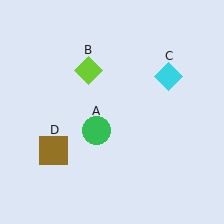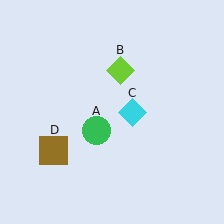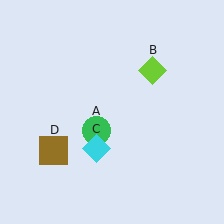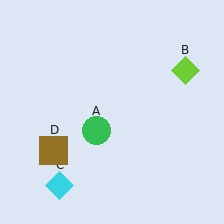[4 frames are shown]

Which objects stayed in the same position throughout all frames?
Green circle (object A) and brown square (object D) remained stationary.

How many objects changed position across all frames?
2 objects changed position: lime diamond (object B), cyan diamond (object C).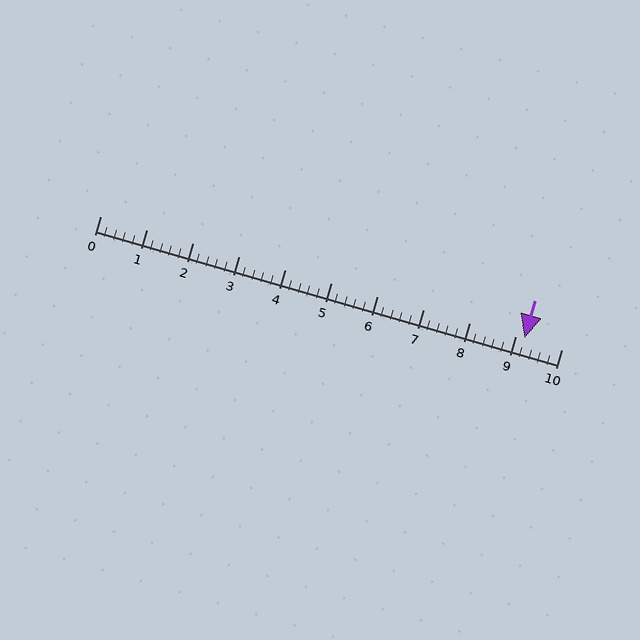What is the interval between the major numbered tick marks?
The major tick marks are spaced 1 units apart.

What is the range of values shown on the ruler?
The ruler shows values from 0 to 10.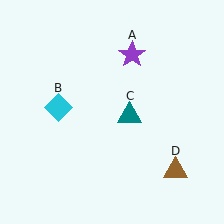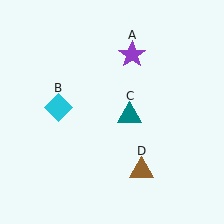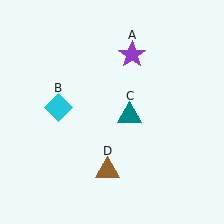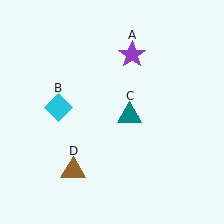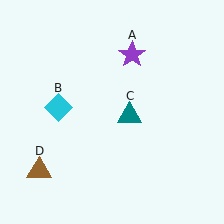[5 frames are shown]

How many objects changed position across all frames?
1 object changed position: brown triangle (object D).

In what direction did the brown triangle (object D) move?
The brown triangle (object D) moved left.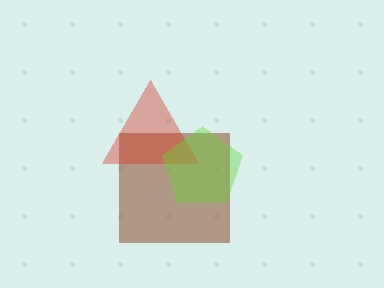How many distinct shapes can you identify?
There are 3 distinct shapes: a brown square, a red triangle, a lime pentagon.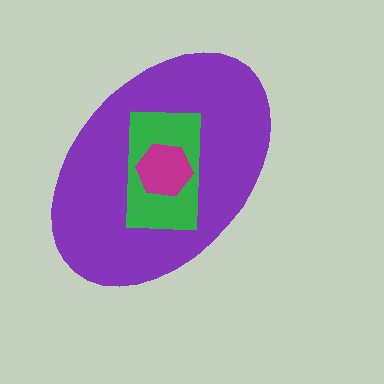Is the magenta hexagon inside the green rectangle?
Yes.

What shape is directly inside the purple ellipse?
The green rectangle.